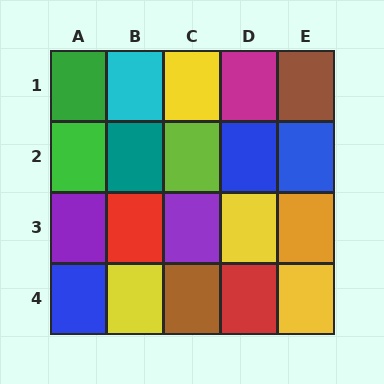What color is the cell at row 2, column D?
Blue.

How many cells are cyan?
1 cell is cyan.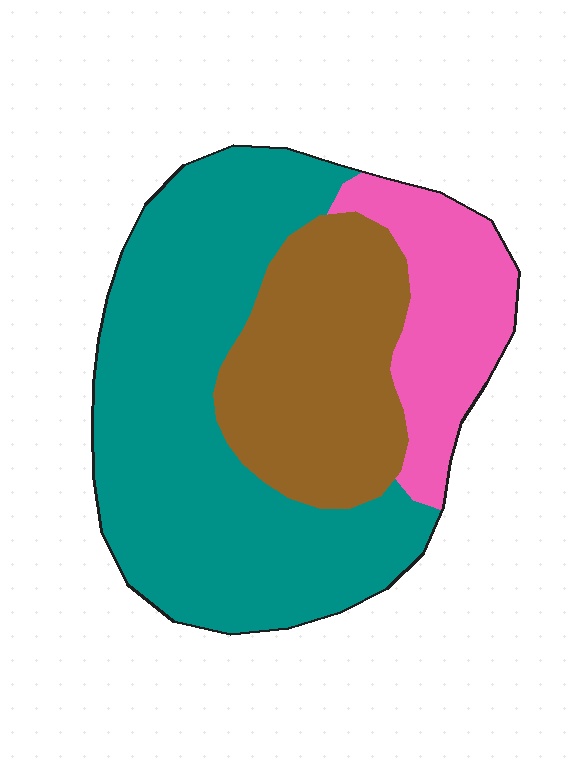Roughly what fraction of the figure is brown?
Brown covers roughly 25% of the figure.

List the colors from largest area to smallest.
From largest to smallest: teal, brown, pink.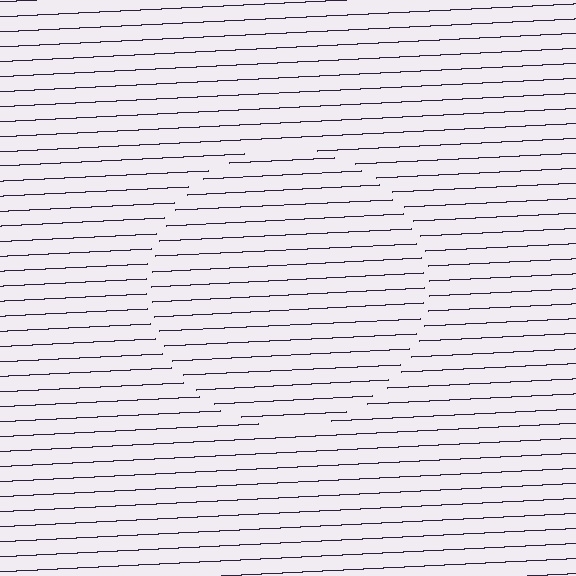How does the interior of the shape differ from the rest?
The interior of the shape contains the same grating, shifted by half a period — the contour is defined by the phase discontinuity where line-ends from the inner and outer gratings abut.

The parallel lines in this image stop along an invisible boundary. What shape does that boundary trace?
An illusory circle. The interior of the shape contains the same grating, shifted by half a period — the contour is defined by the phase discontinuity where line-ends from the inner and outer gratings abut.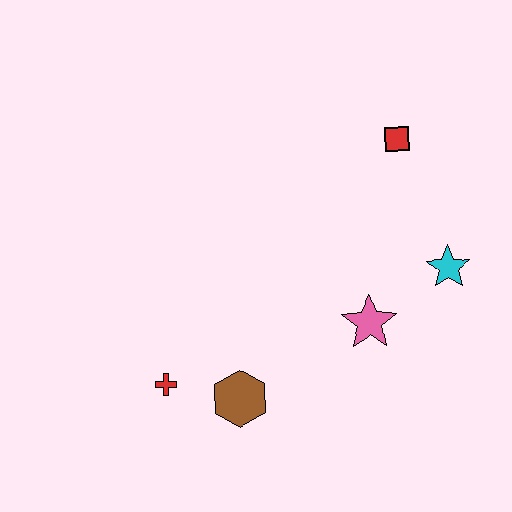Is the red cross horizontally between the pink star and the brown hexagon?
No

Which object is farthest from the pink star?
The red cross is farthest from the pink star.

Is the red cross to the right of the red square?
No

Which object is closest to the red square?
The cyan star is closest to the red square.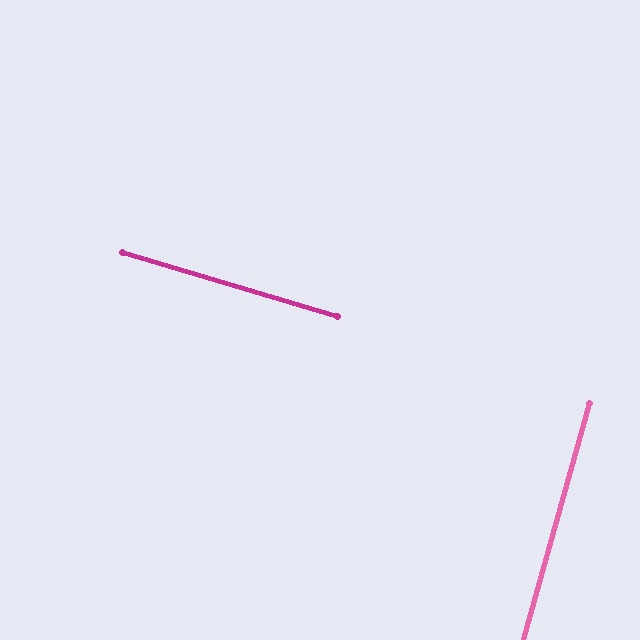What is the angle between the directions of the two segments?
Approximately 89 degrees.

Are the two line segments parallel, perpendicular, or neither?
Perpendicular — they meet at approximately 89°.